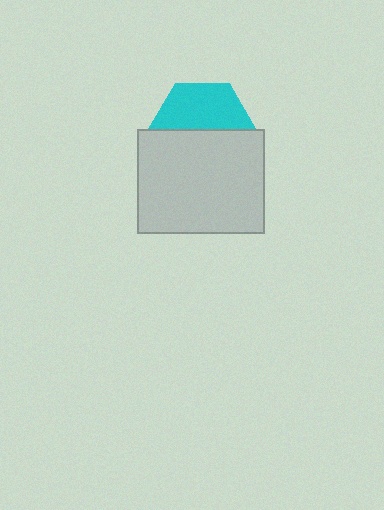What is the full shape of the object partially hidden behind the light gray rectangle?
The partially hidden object is a cyan hexagon.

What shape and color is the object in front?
The object in front is a light gray rectangle.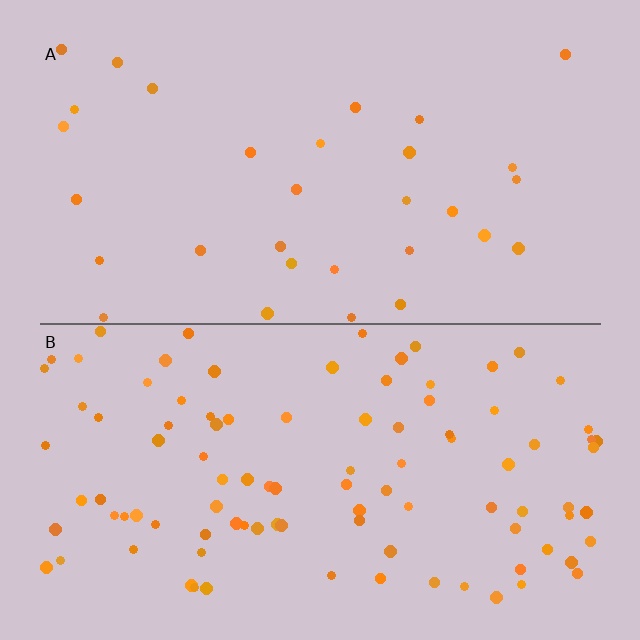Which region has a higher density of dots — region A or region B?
B (the bottom).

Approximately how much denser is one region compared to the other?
Approximately 3.2× — region B over region A.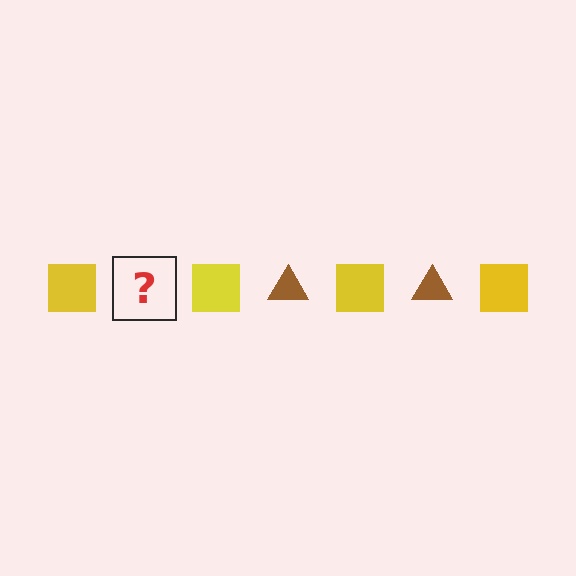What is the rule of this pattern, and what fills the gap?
The rule is that the pattern alternates between yellow square and brown triangle. The gap should be filled with a brown triangle.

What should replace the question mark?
The question mark should be replaced with a brown triangle.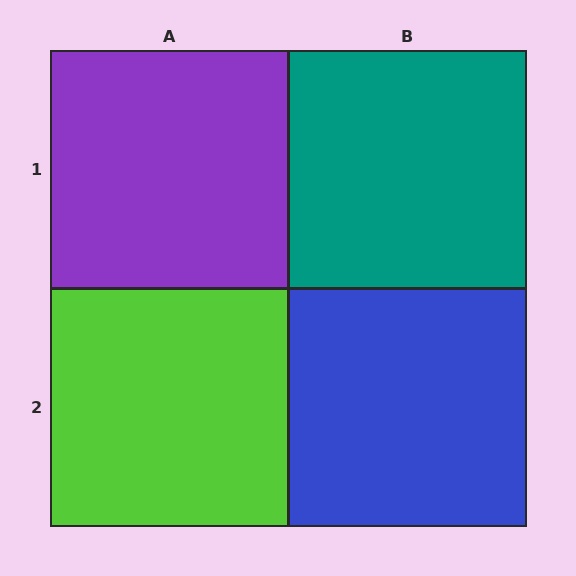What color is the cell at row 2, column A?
Lime.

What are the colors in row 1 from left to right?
Purple, teal.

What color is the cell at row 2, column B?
Blue.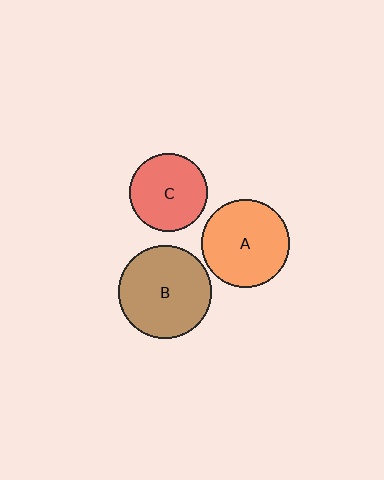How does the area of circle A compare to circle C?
Approximately 1.3 times.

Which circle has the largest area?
Circle B (brown).